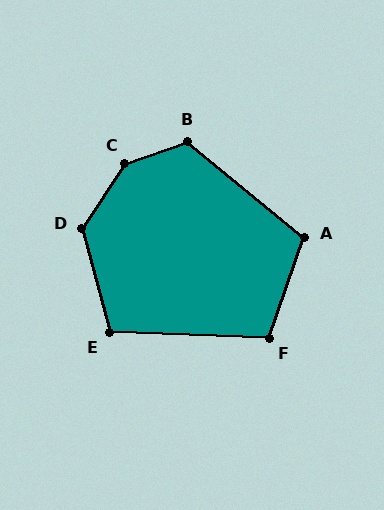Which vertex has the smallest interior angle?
E, at approximately 107 degrees.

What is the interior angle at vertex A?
Approximately 110 degrees (obtuse).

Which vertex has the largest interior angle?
C, at approximately 143 degrees.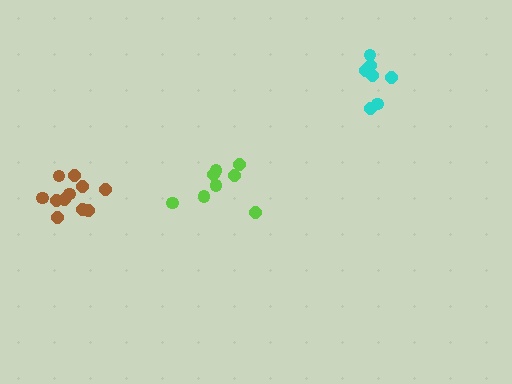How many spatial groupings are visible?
There are 3 spatial groupings.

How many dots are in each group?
Group 1: 11 dots, Group 2: 8 dots, Group 3: 7 dots (26 total).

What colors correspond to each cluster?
The clusters are colored: brown, lime, cyan.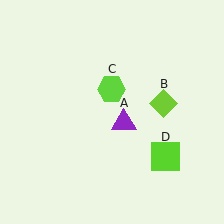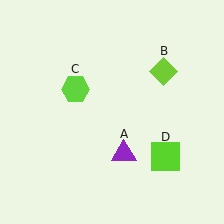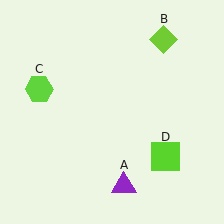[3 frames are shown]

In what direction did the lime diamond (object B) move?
The lime diamond (object B) moved up.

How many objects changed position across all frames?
3 objects changed position: purple triangle (object A), lime diamond (object B), lime hexagon (object C).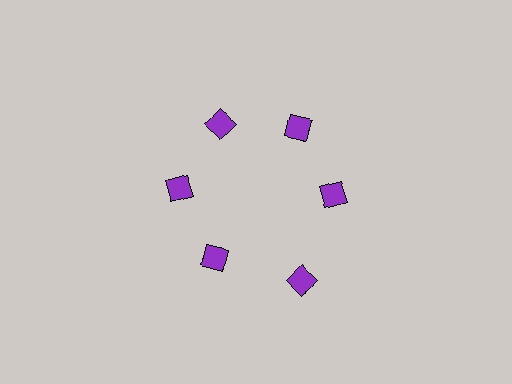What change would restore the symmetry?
The symmetry would be restored by moving it inward, back onto the ring so that all 6 diamonds sit at equal angles and equal distance from the center.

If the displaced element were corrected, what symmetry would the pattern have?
It would have 6-fold rotational symmetry — the pattern would map onto itself every 60 degrees.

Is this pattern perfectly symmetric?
No. The 6 purple diamonds are arranged in a ring, but one element near the 5 o'clock position is pushed outward from the center, breaking the 6-fold rotational symmetry.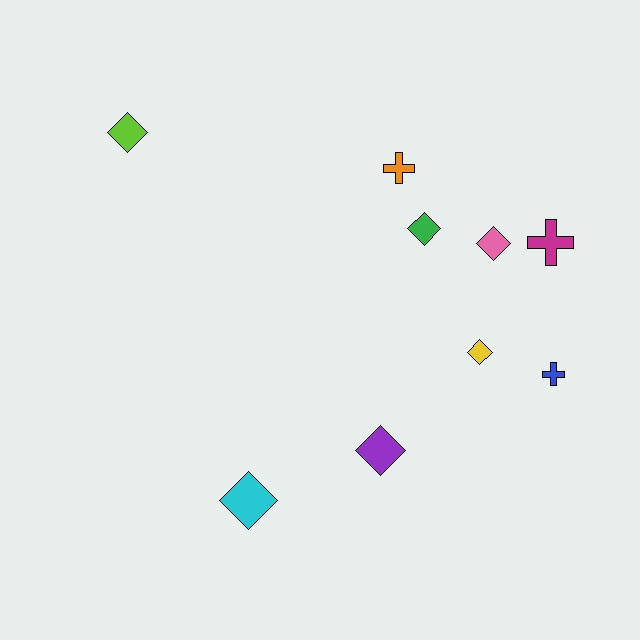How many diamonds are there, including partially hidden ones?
There are 6 diamonds.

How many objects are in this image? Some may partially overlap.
There are 9 objects.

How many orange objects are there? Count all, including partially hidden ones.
There is 1 orange object.